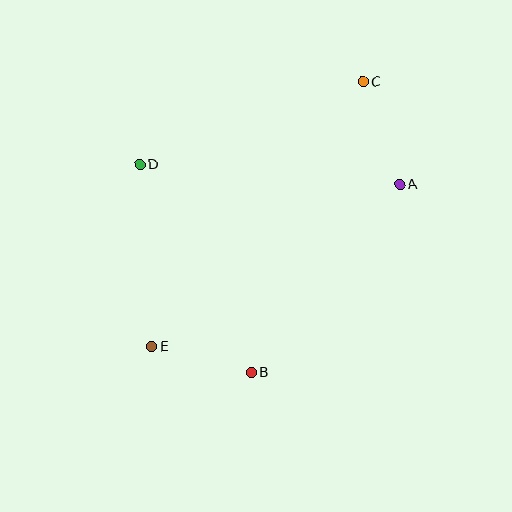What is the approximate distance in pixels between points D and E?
The distance between D and E is approximately 183 pixels.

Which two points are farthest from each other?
Points C and E are farthest from each other.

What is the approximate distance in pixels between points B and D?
The distance between B and D is approximately 236 pixels.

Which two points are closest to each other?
Points B and E are closest to each other.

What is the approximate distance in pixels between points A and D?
The distance between A and D is approximately 261 pixels.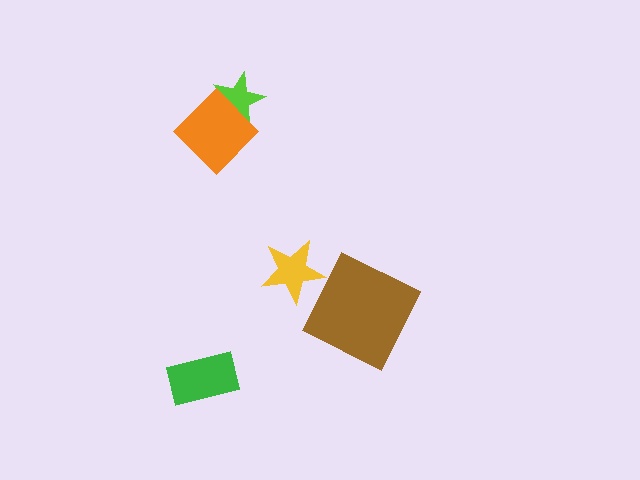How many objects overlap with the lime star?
1 object overlaps with the lime star.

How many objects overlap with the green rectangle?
0 objects overlap with the green rectangle.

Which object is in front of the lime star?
The orange diamond is in front of the lime star.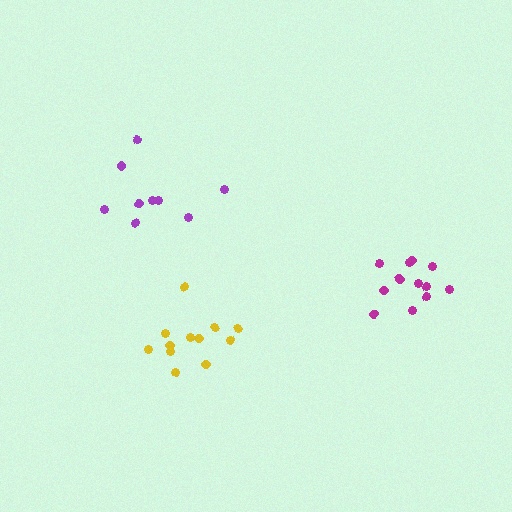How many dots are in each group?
Group 1: 12 dots, Group 2: 12 dots, Group 3: 9 dots (33 total).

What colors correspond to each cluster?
The clusters are colored: magenta, yellow, purple.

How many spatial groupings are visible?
There are 3 spatial groupings.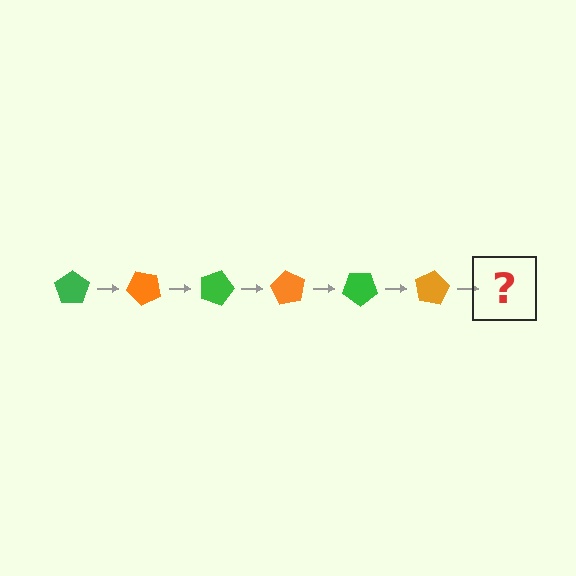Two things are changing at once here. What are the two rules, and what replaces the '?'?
The two rules are that it rotates 45 degrees each step and the color cycles through green and orange. The '?' should be a green pentagon, rotated 270 degrees from the start.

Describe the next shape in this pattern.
It should be a green pentagon, rotated 270 degrees from the start.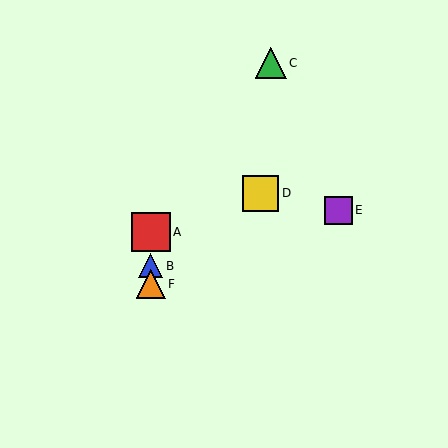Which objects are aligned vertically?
Objects A, B, F are aligned vertically.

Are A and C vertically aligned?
No, A is at x≈151 and C is at x≈271.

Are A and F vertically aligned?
Yes, both are at x≈151.